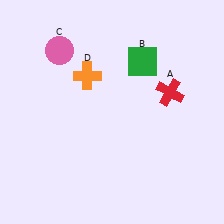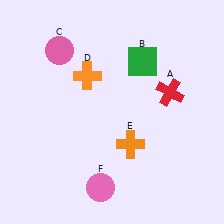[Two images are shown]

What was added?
An orange cross (E), a pink circle (F) were added in Image 2.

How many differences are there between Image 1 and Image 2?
There are 2 differences between the two images.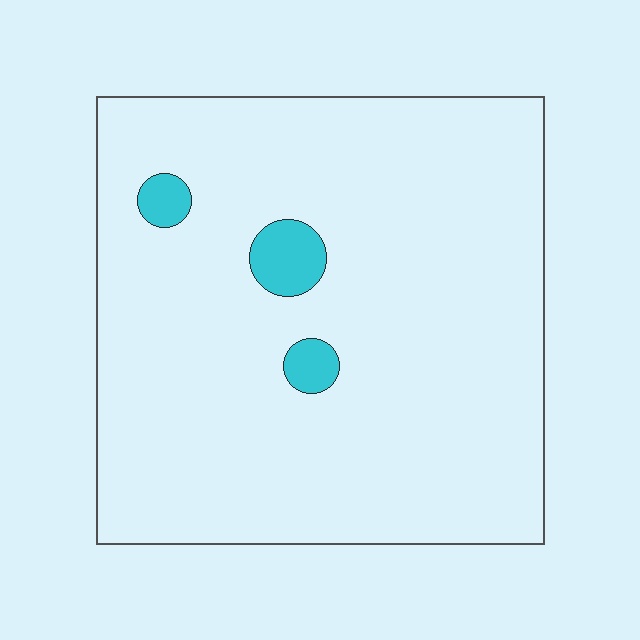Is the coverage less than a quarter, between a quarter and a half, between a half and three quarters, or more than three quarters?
Less than a quarter.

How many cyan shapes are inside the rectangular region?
3.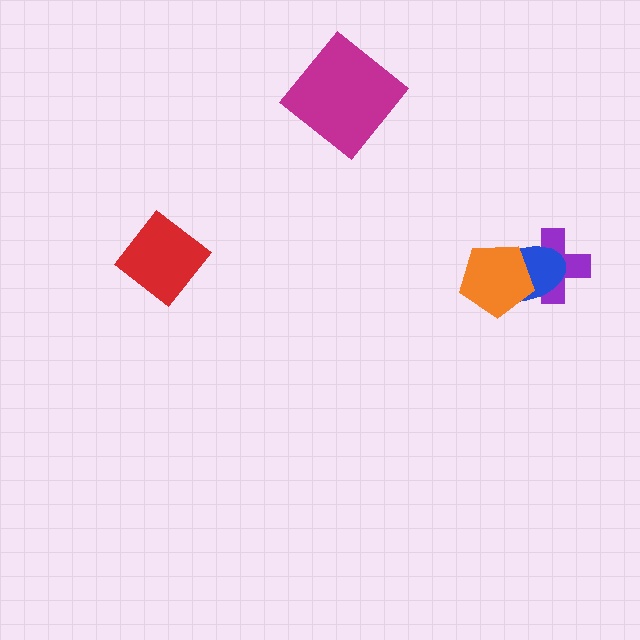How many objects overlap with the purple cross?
2 objects overlap with the purple cross.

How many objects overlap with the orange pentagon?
2 objects overlap with the orange pentagon.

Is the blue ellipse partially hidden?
Yes, it is partially covered by another shape.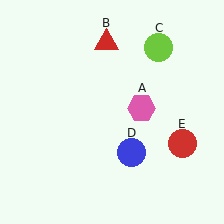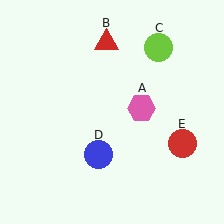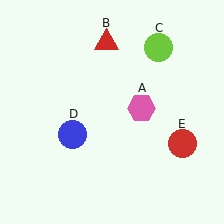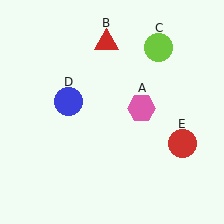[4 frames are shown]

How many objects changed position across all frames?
1 object changed position: blue circle (object D).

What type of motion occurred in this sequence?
The blue circle (object D) rotated clockwise around the center of the scene.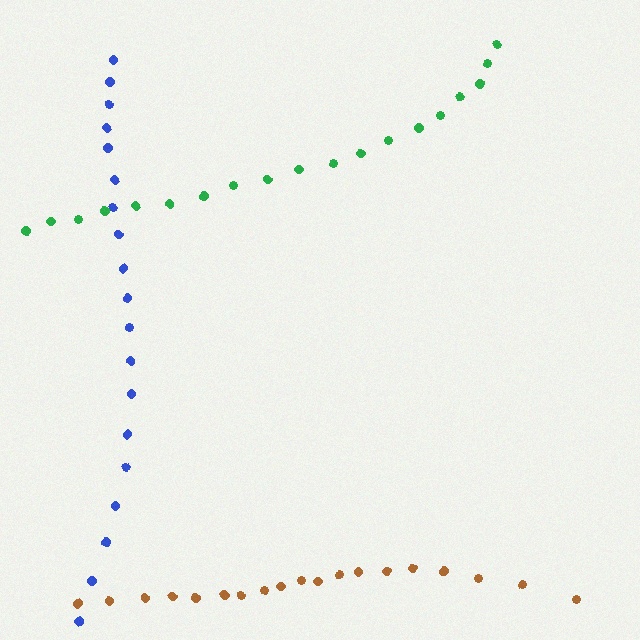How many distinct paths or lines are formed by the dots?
There are 3 distinct paths.